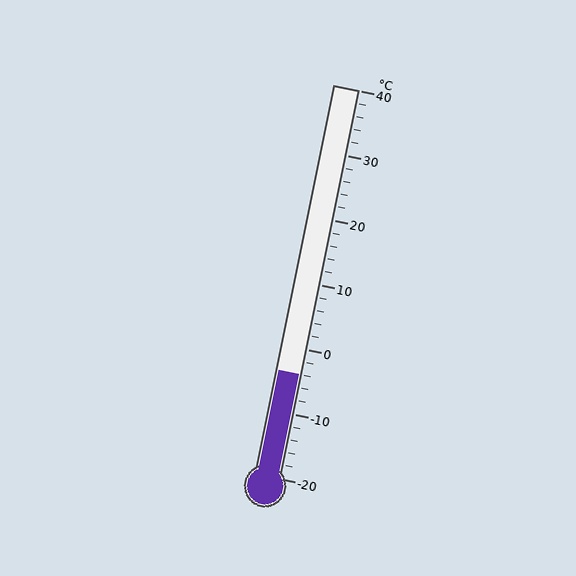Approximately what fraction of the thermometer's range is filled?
The thermometer is filled to approximately 25% of its range.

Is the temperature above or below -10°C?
The temperature is above -10°C.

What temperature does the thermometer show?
The thermometer shows approximately -4°C.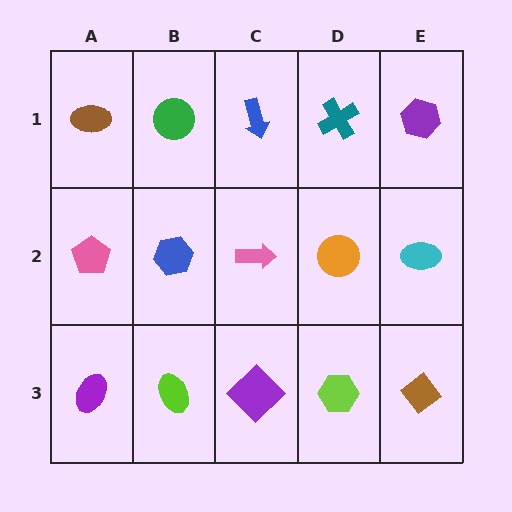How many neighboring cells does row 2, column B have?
4.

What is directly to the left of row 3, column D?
A purple diamond.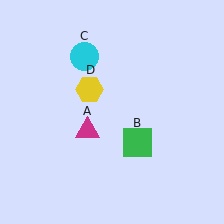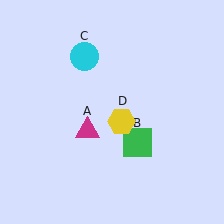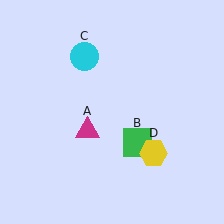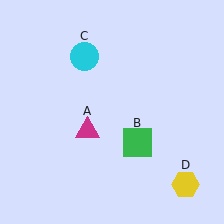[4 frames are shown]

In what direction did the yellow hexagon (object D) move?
The yellow hexagon (object D) moved down and to the right.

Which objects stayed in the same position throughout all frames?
Magenta triangle (object A) and green square (object B) and cyan circle (object C) remained stationary.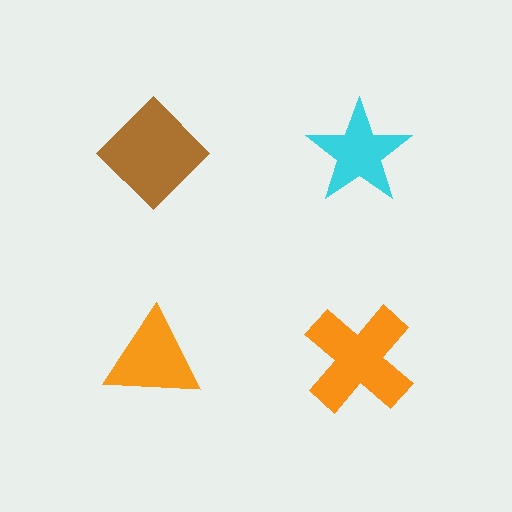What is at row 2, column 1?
An orange triangle.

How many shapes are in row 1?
2 shapes.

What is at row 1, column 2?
A cyan star.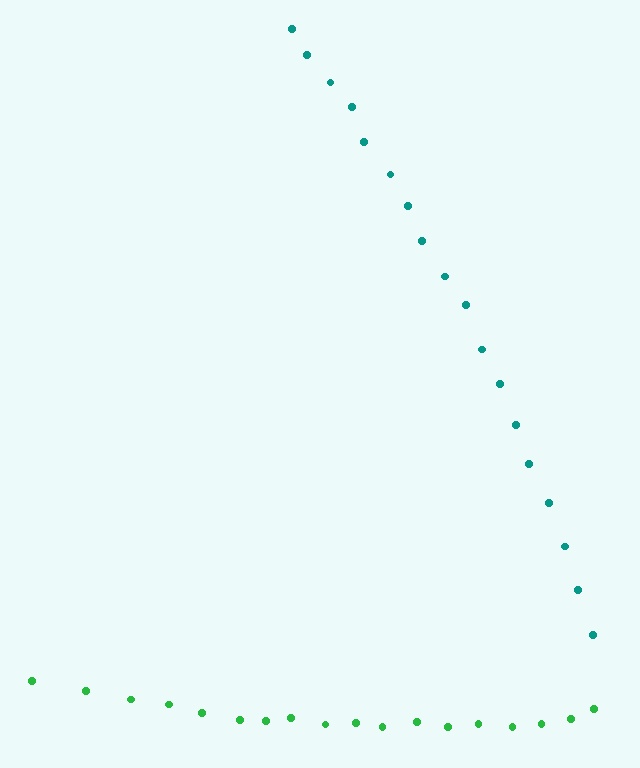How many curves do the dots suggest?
There are 2 distinct paths.